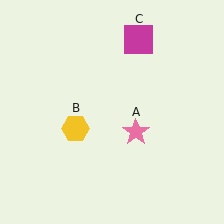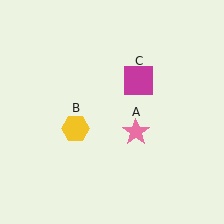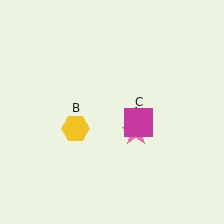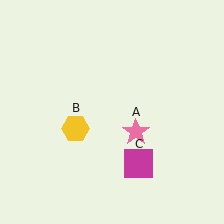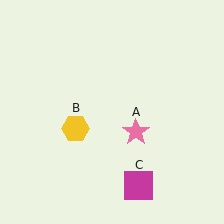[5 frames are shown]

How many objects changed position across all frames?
1 object changed position: magenta square (object C).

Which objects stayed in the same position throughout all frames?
Pink star (object A) and yellow hexagon (object B) remained stationary.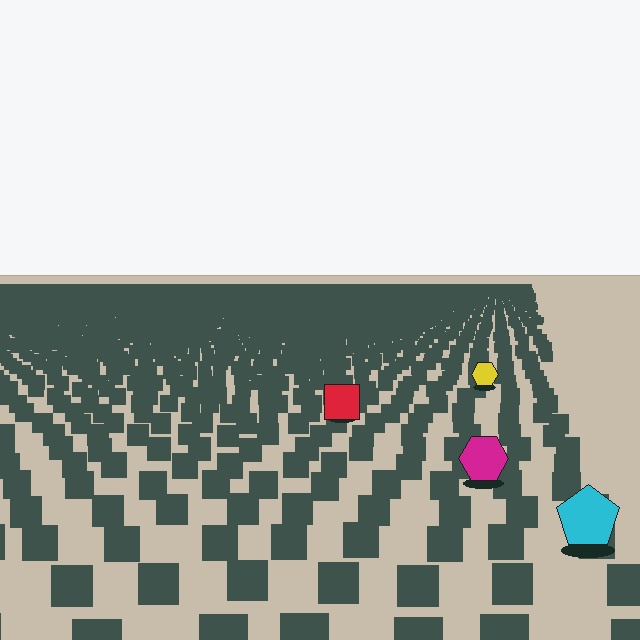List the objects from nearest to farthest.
From nearest to farthest: the cyan pentagon, the magenta hexagon, the red square, the yellow hexagon.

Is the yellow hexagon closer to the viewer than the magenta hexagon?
No. The magenta hexagon is closer — you can tell from the texture gradient: the ground texture is coarser near it.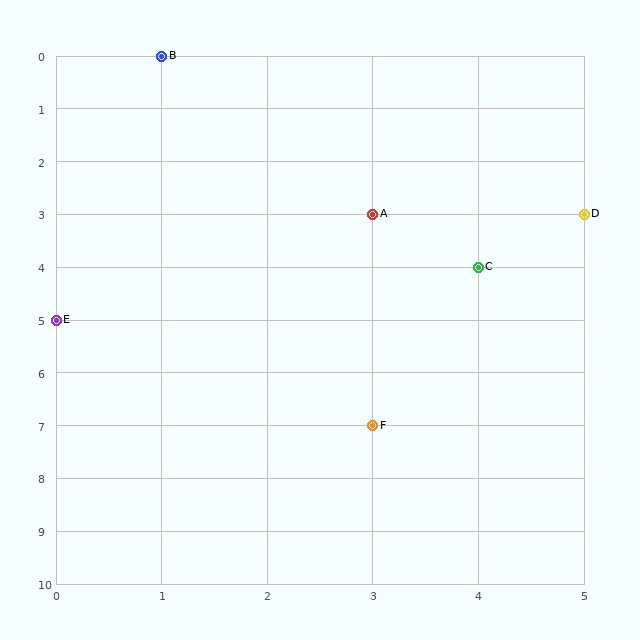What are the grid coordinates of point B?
Point B is at grid coordinates (1, 0).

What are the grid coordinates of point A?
Point A is at grid coordinates (3, 3).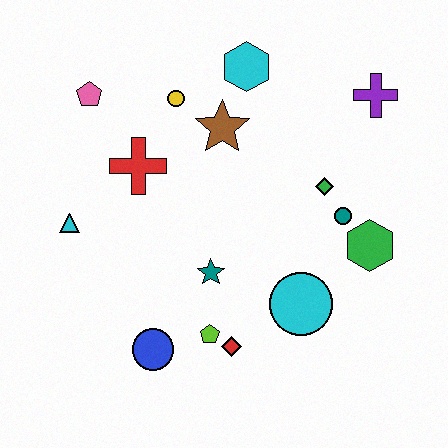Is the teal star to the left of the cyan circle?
Yes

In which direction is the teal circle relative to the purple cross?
The teal circle is below the purple cross.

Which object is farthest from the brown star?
The blue circle is farthest from the brown star.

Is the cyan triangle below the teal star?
No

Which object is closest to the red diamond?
The lime pentagon is closest to the red diamond.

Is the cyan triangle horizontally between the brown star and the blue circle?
No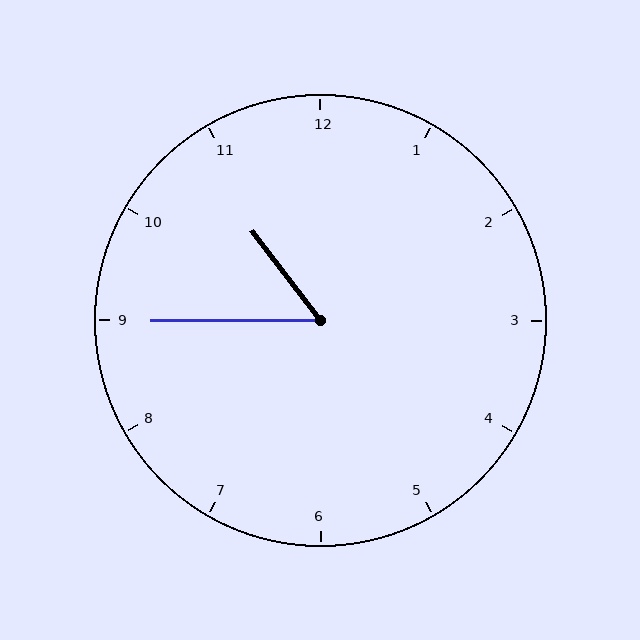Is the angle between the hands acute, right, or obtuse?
It is acute.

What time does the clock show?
10:45.